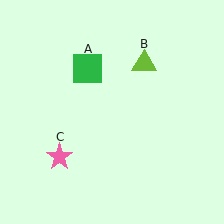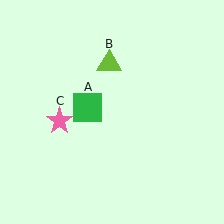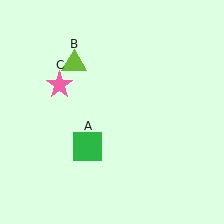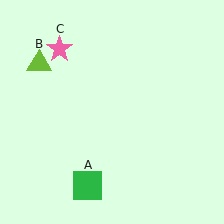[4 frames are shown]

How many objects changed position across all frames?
3 objects changed position: green square (object A), lime triangle (object B), pink star (object C).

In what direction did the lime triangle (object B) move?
The lime triangle (object B) moved left.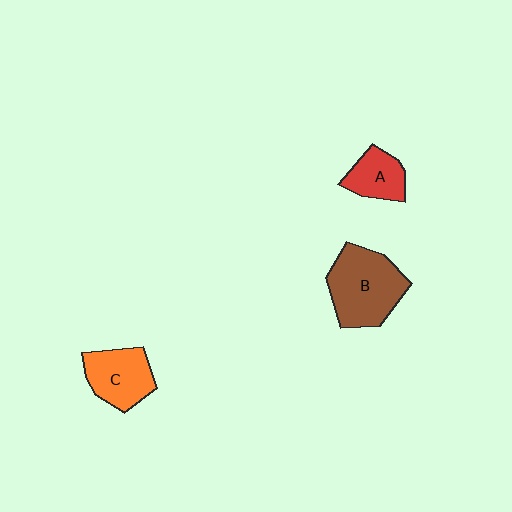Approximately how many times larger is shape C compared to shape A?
Approximately 1.4 times.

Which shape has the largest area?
Shape B (brown).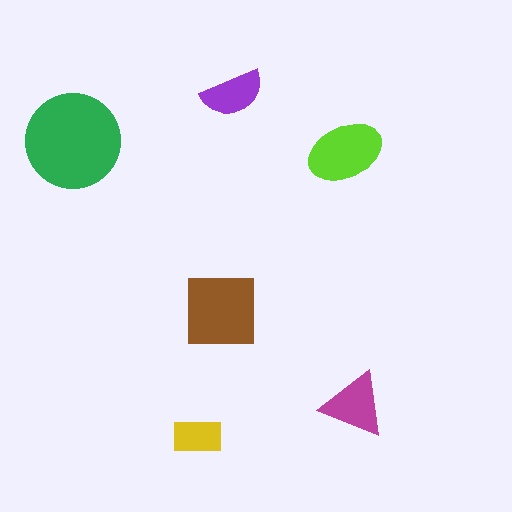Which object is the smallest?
The yellow rectangle.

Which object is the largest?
The green circle.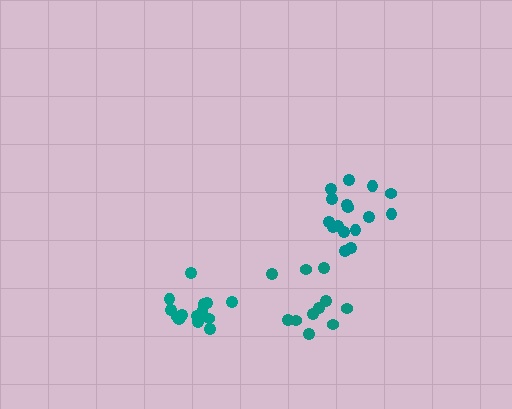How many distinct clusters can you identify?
There are 3 distinct clusters.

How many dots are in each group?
Group 1: 16 dots, Group 2: 15 dots, Group 3: 11 dots (42 total).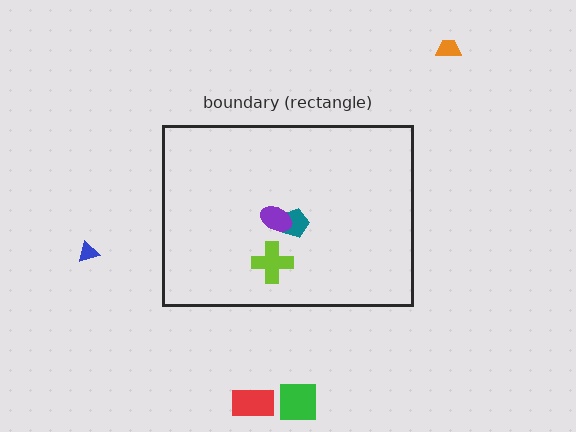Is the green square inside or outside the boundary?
Outside.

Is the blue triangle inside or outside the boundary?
Outside.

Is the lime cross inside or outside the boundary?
Inside.